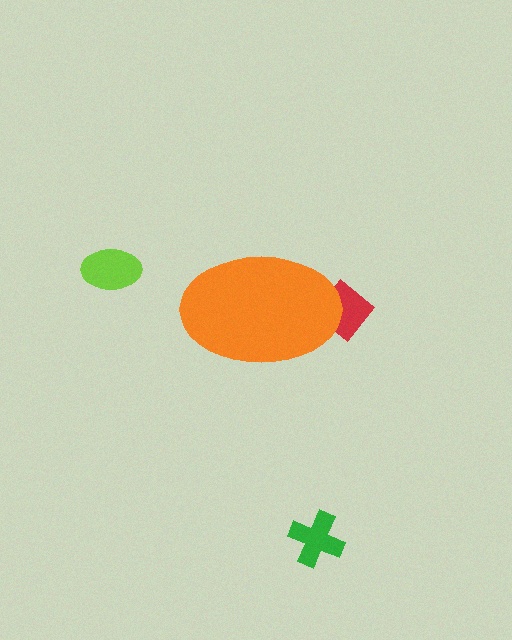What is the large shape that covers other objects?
An orange ellipse.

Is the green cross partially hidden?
No, the green cross is fully visible.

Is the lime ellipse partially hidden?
No, the lime ellipse is fully visible.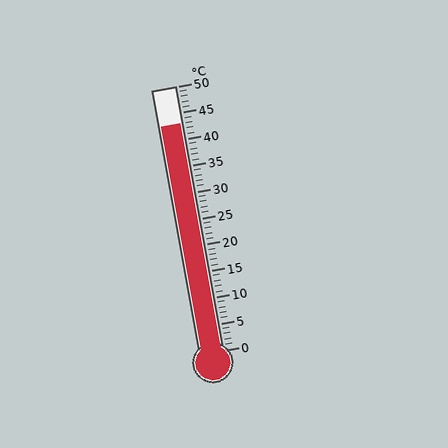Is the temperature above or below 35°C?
The temperature is above 35°C.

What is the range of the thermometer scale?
The thermometer scale ranges from 0°C to 50°C.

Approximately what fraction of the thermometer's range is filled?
The thermometer is filled to approximately 85% of its range.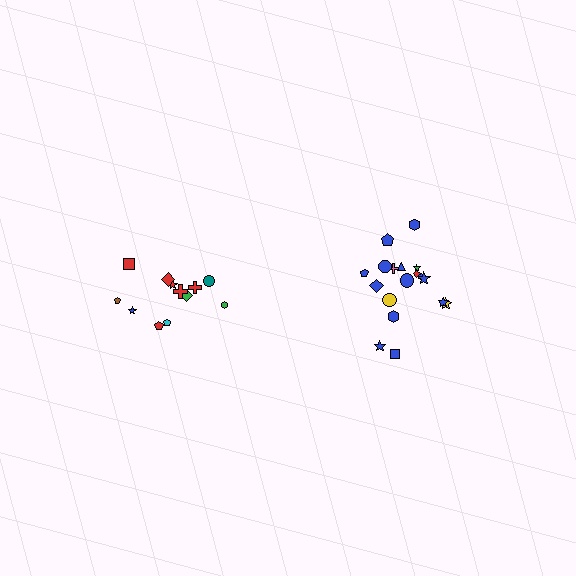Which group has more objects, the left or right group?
The right group.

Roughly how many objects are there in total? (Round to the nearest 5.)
Roughly 30 objects in total.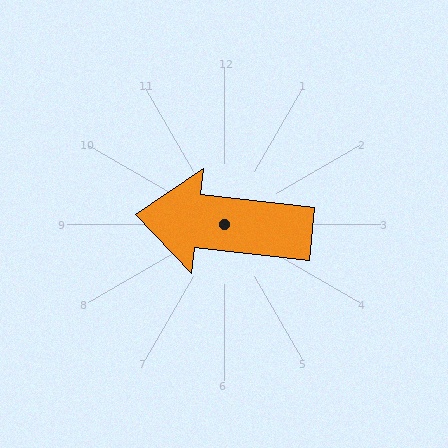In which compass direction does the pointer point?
West.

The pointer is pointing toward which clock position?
Roughly 9 o'clock.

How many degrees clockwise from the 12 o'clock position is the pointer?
Approximately 276 degrees.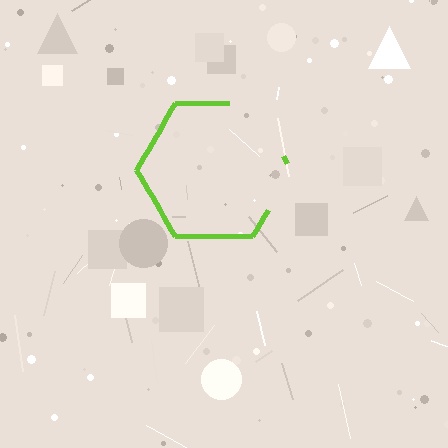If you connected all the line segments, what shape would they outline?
They would outline a hexagon.